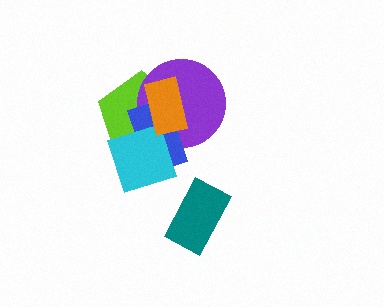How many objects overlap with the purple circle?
4 objects overlap with the purple circle.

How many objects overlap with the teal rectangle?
0 objects overlap with the teal rectangle.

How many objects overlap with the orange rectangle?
4 objects overlap with the orange rectangle.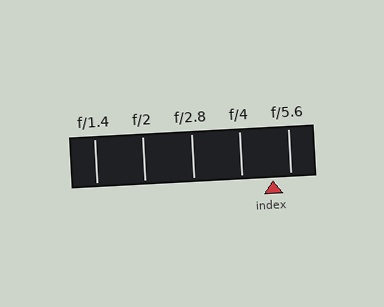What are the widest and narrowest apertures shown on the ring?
The widest aperture shown is f/1.4 and the narrowest is f/5.6.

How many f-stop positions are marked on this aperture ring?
There are 5 f-stop positions marked.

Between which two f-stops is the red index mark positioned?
The index mark is between f/4 and f/5.6.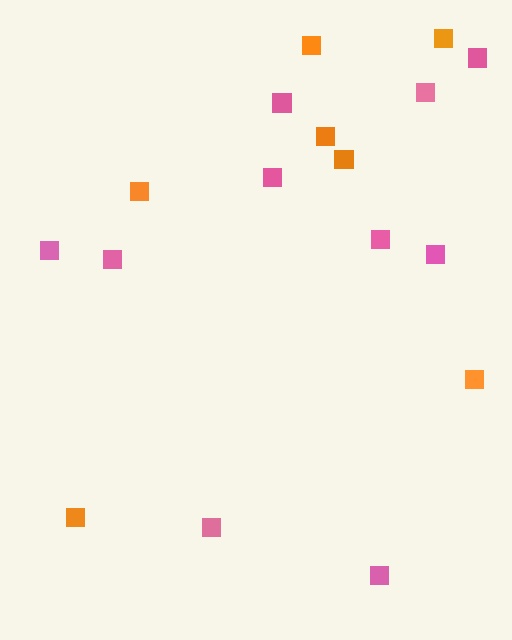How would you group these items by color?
There are 2 groups: one group of orange squares (7) and one group of pink squares (10).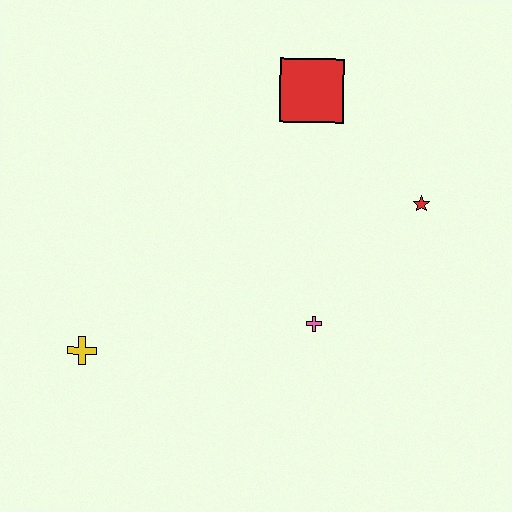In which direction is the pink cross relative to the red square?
The pink cross is below the red square.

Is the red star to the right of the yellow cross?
Yes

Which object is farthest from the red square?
The yellow cross is farthest from the red square.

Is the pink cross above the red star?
No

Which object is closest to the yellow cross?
The pink cross is closest to the yellow cross.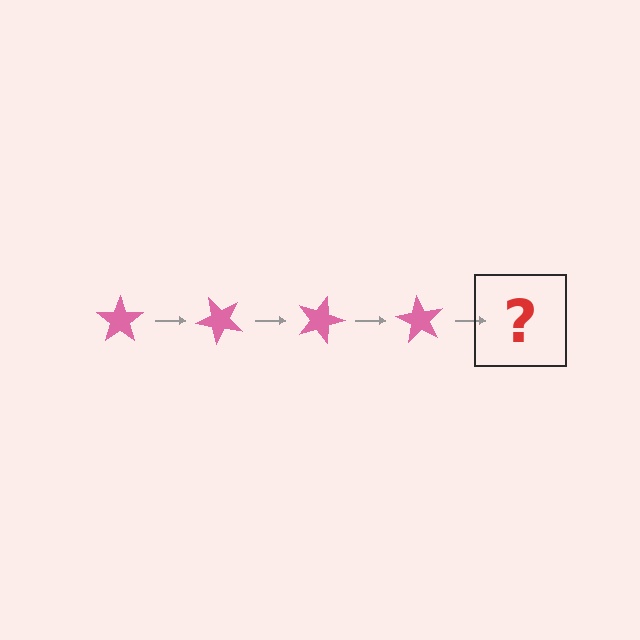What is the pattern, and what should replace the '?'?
The pattern is that the star rotates 45 degrees each step. The '?' should be a pink star rotated 180 degrees.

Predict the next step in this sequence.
The next step is a pink star rotated 180 degrees.